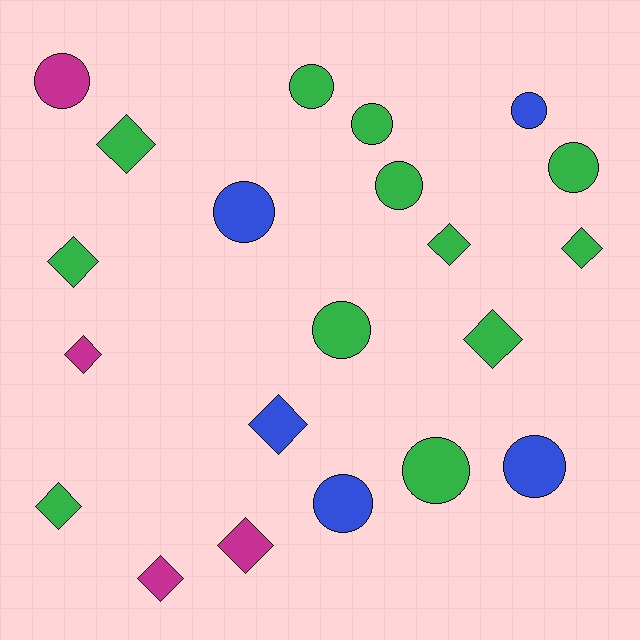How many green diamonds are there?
There are 6 green diamonds.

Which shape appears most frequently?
Circle, with 11 objects.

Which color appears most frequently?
Green, with 12 objects.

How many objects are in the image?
There are 21 objects.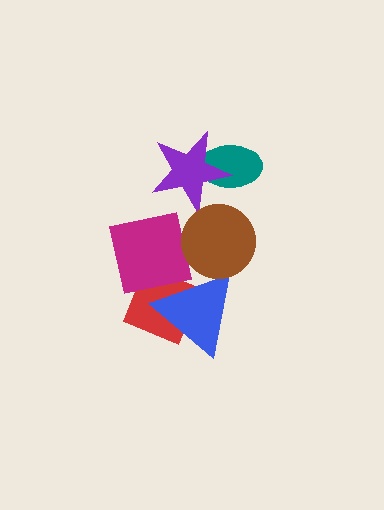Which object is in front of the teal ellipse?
The purple star is in front of the teal ellipse.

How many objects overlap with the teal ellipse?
1 object overlaps with the teal ellipse.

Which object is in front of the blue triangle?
The brown circle is in front of the blue triangle.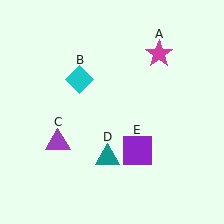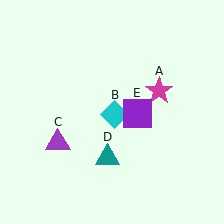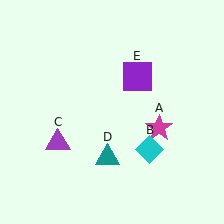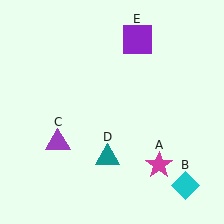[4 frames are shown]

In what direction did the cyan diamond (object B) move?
The cyan diamond (object B) moved down and to the right.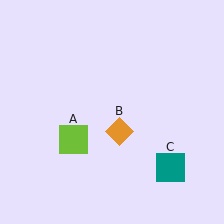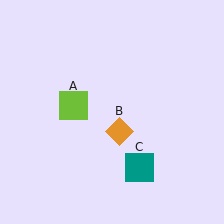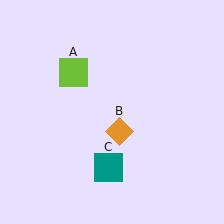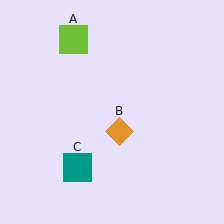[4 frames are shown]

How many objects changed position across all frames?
2 objects changed position: lime square (object A), teal square (object C).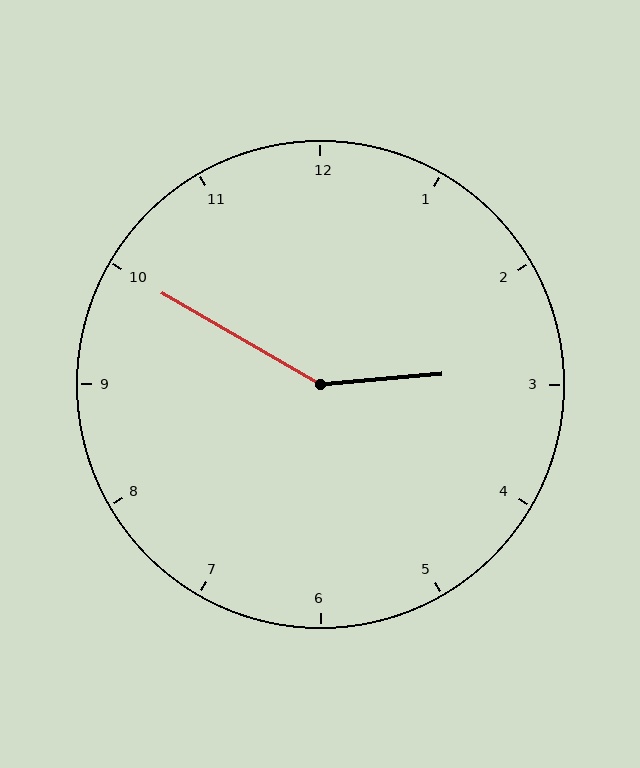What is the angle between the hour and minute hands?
Approximately 145 degrees.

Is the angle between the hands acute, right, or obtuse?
It is obtuse.